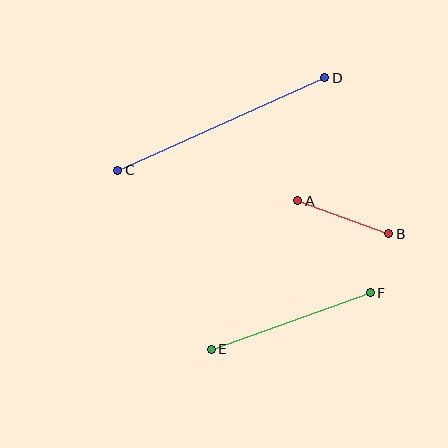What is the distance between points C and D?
The distance is approximately 227 pixels.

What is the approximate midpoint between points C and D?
The midpoint is at approximately (221, 124) pixels.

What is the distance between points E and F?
The distance is approximately 169 pixels.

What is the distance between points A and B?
The distance is approximately 97 pixels.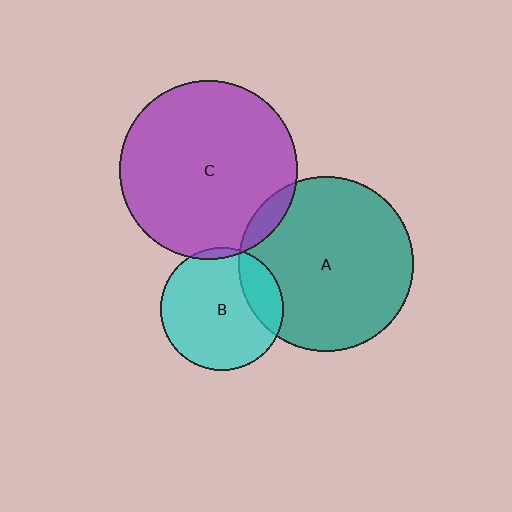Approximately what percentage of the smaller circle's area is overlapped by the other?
Approximately 5%.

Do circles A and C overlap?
Yes.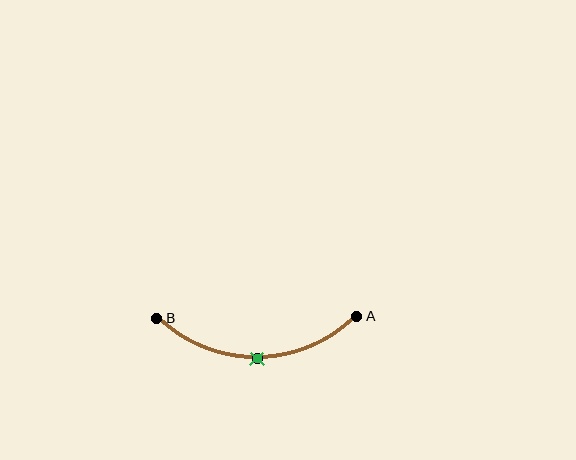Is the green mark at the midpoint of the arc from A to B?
Yes. The green mark lies on the arc at equal arc-length from both A and B — it is the arc midpoint.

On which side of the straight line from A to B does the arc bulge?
The arc bulges below the straight line connecting A and B.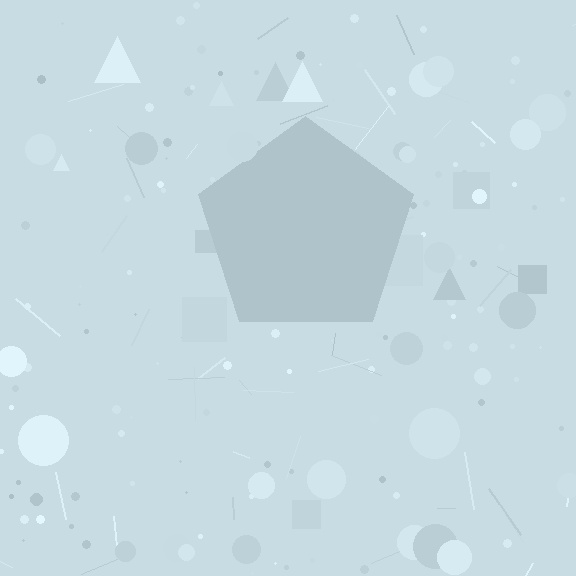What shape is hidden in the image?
A pentagon is hidden in the image.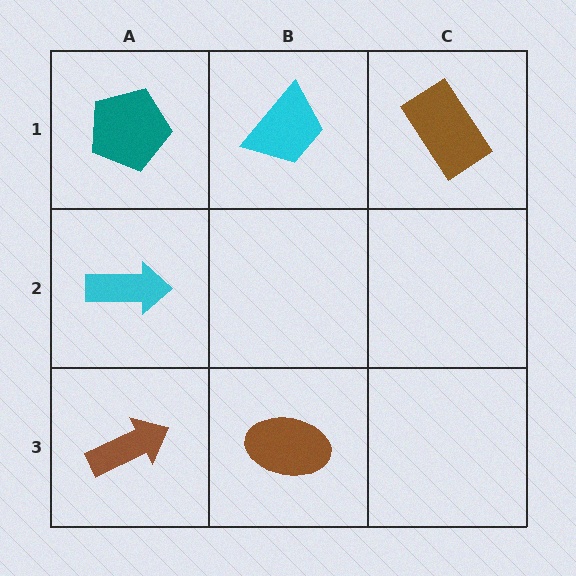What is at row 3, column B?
A brown ellipse.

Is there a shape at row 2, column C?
No, that cell is empty.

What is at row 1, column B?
A cyan trapezoid.